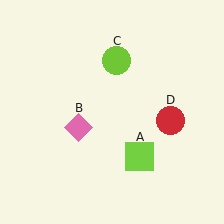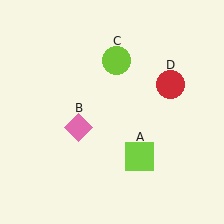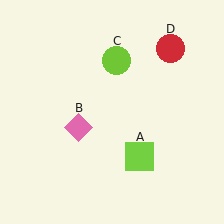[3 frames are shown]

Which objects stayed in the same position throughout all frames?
Lime square (object A) and pink diamond (object B) and lime circle (object C) remained stationary.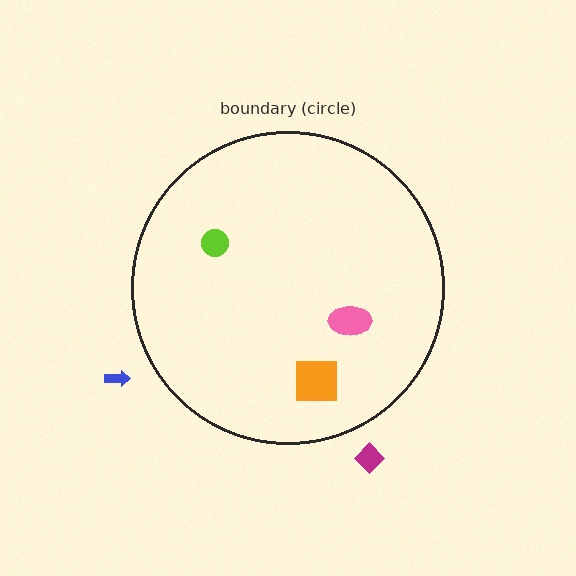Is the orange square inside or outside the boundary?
Inside.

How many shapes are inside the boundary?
3 inside, 2 outside.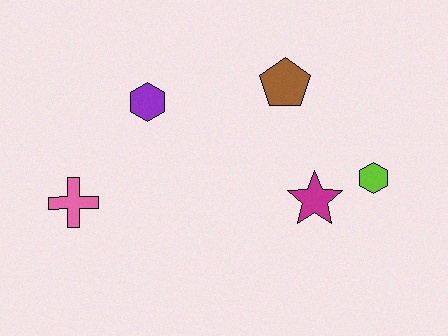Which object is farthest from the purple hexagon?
The lime hexagon is farthest from the purple hexagon.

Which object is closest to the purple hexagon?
The pink cross is closest to the purple hexagon.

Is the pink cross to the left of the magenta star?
Yes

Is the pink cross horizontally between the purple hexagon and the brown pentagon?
No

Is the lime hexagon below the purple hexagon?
Yes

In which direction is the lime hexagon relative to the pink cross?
The lime hexagon is to the right of the pink cross.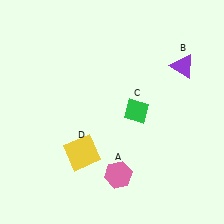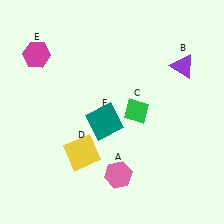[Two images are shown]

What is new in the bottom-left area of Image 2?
A teal square (F) was added in the bottom-left area of Image 2.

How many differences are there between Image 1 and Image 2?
There are 2 differences between the two images.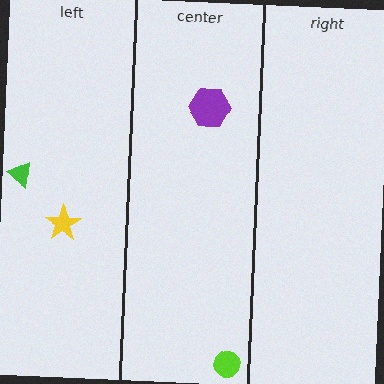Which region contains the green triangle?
The left region.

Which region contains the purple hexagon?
The center region.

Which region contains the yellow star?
The left region.